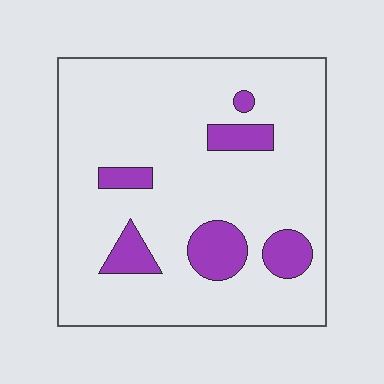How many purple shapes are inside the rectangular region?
6.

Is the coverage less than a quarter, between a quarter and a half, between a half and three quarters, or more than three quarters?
Less than a quarter.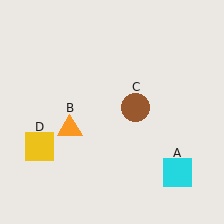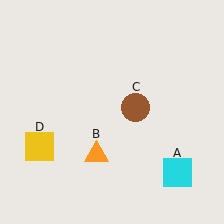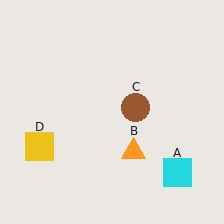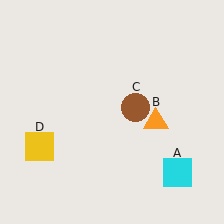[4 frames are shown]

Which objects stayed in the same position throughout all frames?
Cyan square (object A) and brown circle (object C) and yellow square (object D) remained stationary.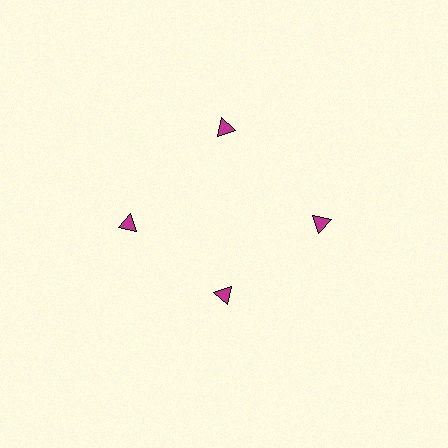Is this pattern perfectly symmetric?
No. The 4 magenta triangles are arranged in a ring, but one element near the 6 o'clock position is pulled inward toward the center, breaking the 4-fold rotational symmetry.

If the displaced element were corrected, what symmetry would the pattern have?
It would have 4-fold rotational symmetry — the pattern would map onto itself every 90 degrees.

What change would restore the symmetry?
The symmetry would be restored by moving it outward, back onto the ring so that all 4 triangles sit at equal angles and equal distance from the center.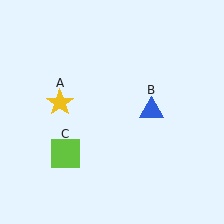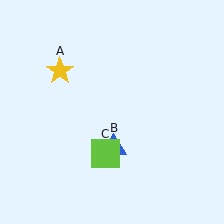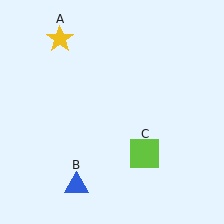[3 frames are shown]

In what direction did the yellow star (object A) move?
The yellow star (object A) moved up.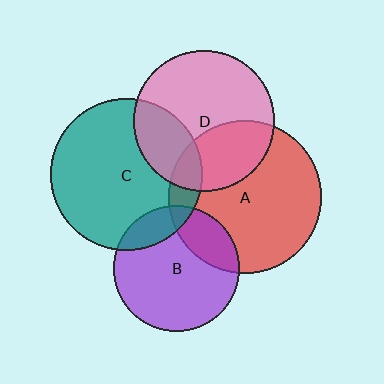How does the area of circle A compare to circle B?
Approximately 1.5 times.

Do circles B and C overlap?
Yes.